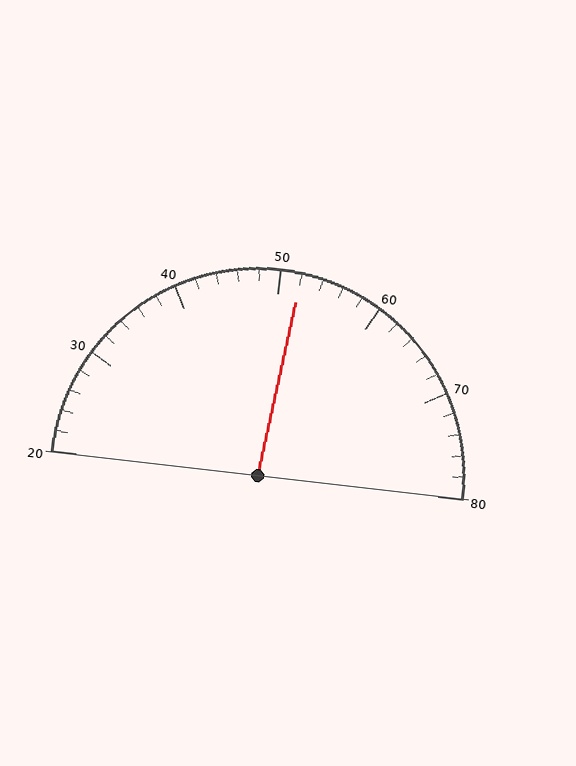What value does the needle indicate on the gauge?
The needle indicates approximately 52.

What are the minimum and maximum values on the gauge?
The gauge ranges from 20 to 80.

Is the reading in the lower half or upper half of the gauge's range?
The reading is in the upper half of the range (20 to 80).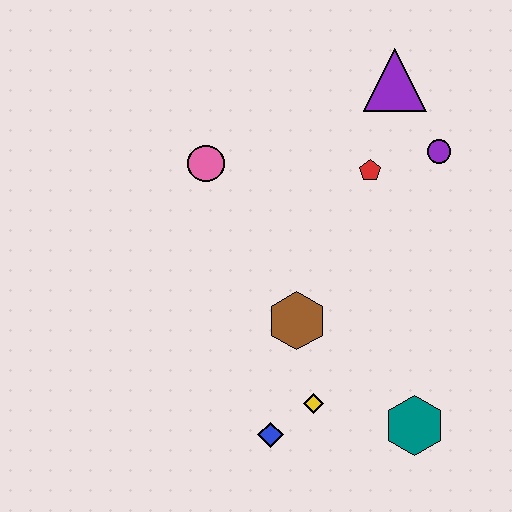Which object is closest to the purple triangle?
The purple circle is closest to the purple triangle.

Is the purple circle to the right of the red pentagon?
Yes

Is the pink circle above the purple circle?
No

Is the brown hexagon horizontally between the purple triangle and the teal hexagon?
No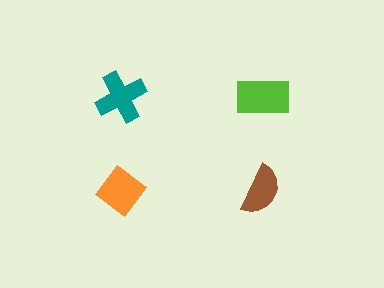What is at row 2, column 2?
A brown semicircle.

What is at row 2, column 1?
An orange diamond.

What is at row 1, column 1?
A teal cross.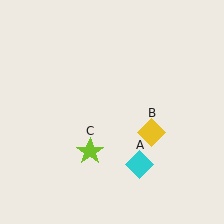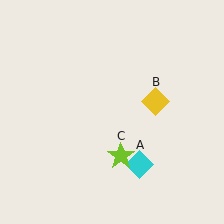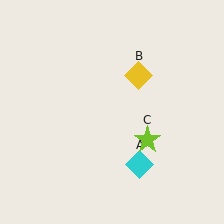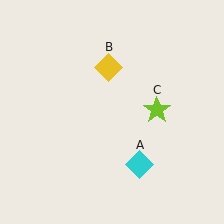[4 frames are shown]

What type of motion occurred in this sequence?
The yellow diamond (object B), lime star (object C) rotated counterclockwise around the center of the scene.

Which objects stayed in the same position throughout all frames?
Cyan diamond (object A) remained stationary.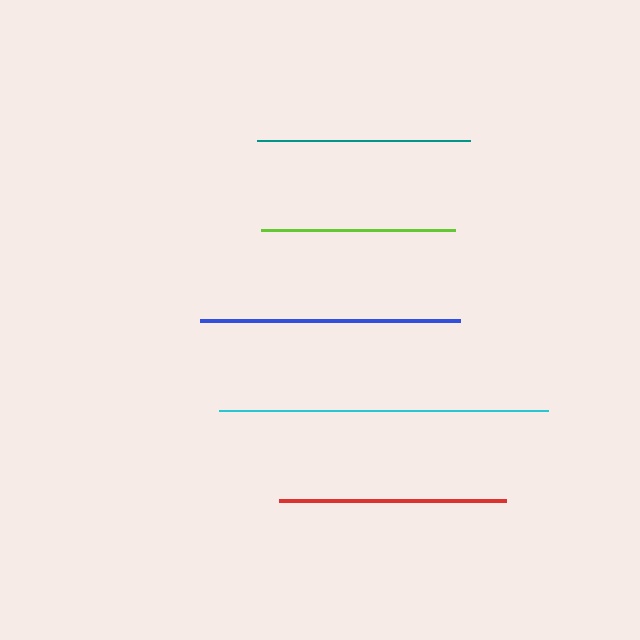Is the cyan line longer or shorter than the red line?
The cyan line is longer than the red line.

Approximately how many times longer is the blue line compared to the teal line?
The blue line is approximately 1.2 times the length of the teal line.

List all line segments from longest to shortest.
From longest to shortest: cyan, blue, red, teal, lime.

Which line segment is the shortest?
The lime line is the shortest at approximately 194 pixels.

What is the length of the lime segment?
The lime segment is approximately 194 pixels long.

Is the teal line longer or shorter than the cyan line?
The cyan line is longer than the teal line.